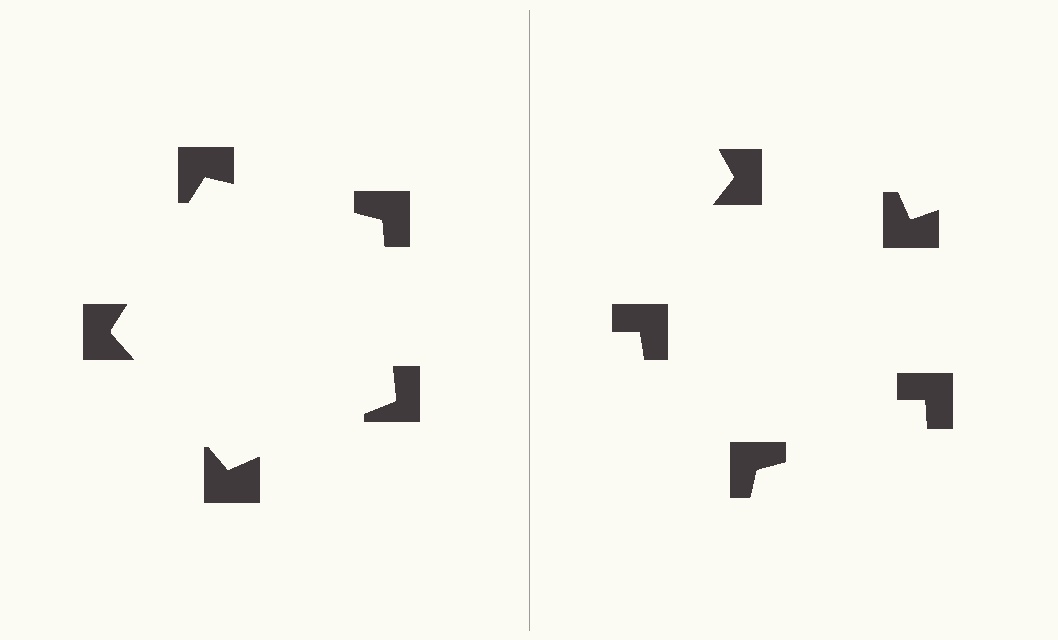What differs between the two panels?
The notched squares are positioned identically on both sides; only the wedge orientations differ. On the left they align to a pentagon; on the right they are misaligned.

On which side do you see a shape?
An illusory pentagon appears on the left side. On the right side the wedge cuts are rotated, so no coherent shape forms.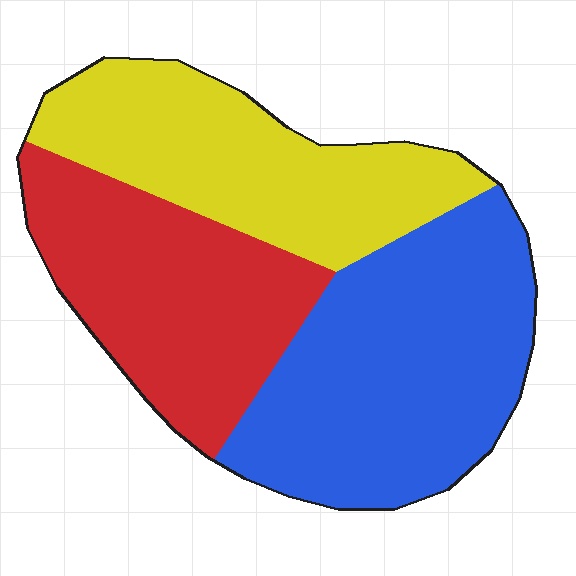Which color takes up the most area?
Blue, at roughly 40%.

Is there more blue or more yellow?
Blue.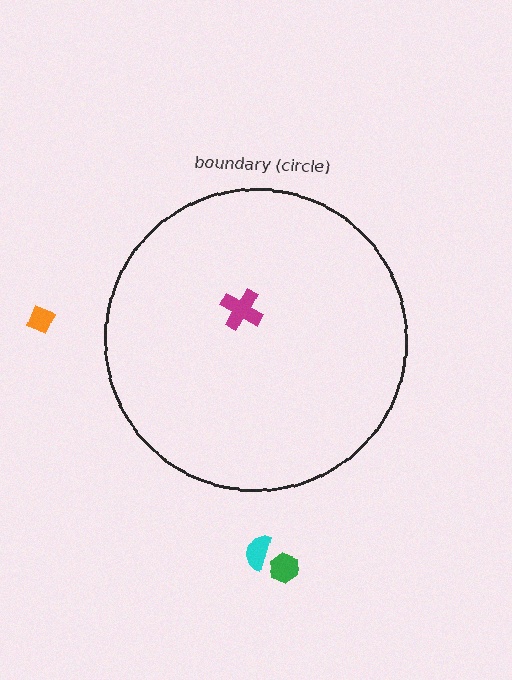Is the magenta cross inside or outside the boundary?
Inside.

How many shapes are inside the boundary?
1 inside, 3 outside.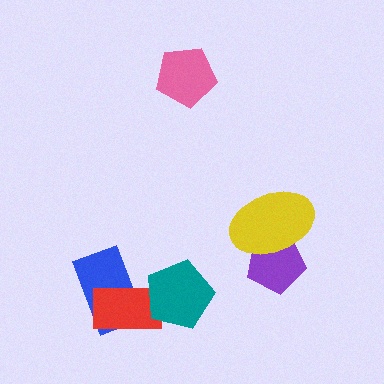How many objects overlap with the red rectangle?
2 objects overlap with the red rectangle.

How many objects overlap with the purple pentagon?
1 object overlaps with the purple pentagon.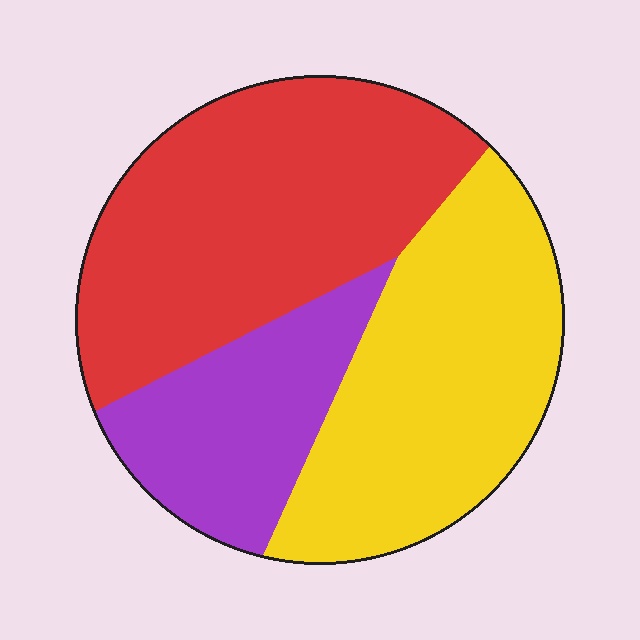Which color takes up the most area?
Red, at roughly 40%.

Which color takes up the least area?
Purple, at roughly 20%.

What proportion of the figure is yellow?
Yellow covers around 35% of the figure.